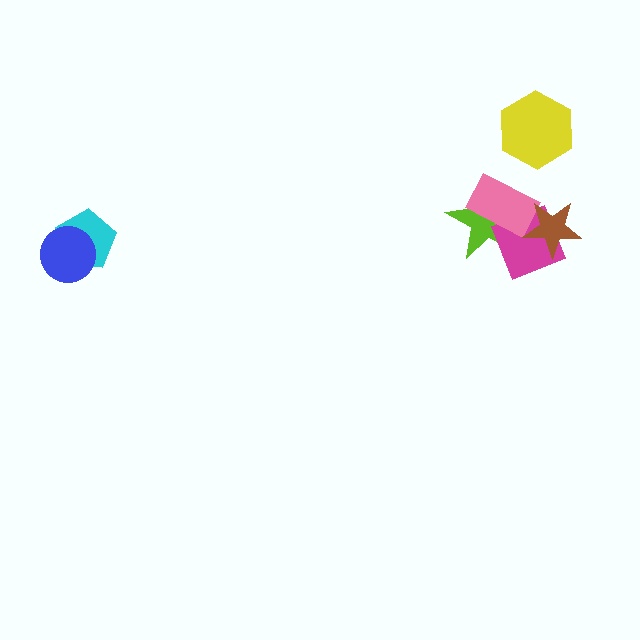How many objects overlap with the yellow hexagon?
0 objects overlap with the yellow hexagon.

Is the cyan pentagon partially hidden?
Yes, it is partially covered by another shape.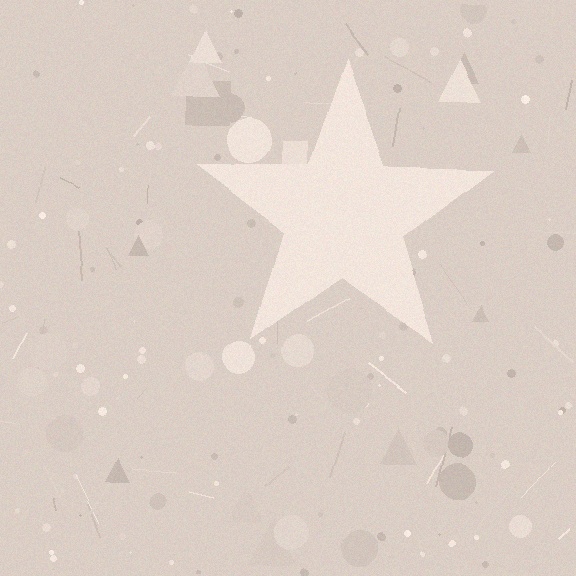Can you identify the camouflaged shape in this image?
The camouflaged shape is a star.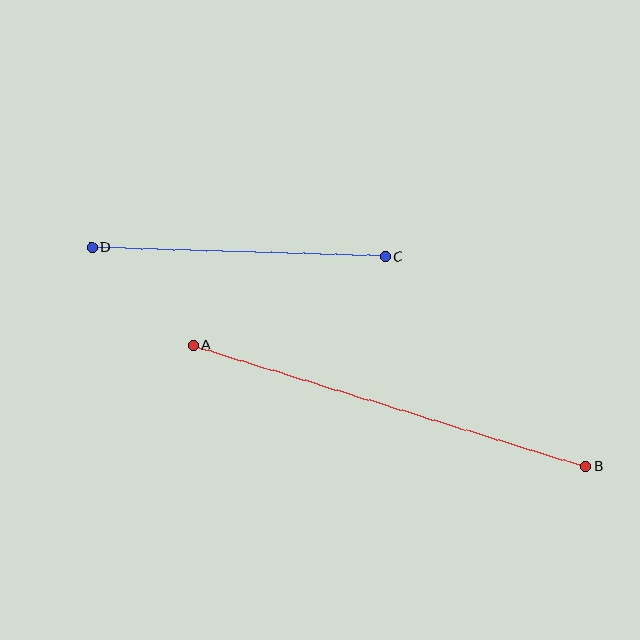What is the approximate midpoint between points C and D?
The midpoint is at approximately (238, 252) pixels.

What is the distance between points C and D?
The distance is approximately 294 pixels.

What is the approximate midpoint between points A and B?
The midpoint is at approximately (389, 406) pixels.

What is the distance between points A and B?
The distance is approximately 411 pixels.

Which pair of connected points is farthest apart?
Points A and B are farthest apart.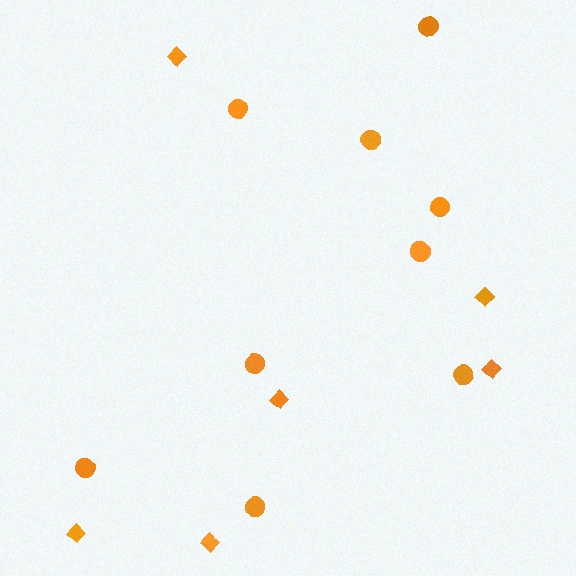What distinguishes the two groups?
There are 2 groups: one group of circles (9) and one group of diamonds (6).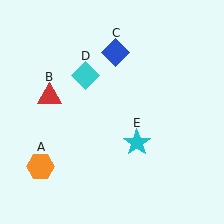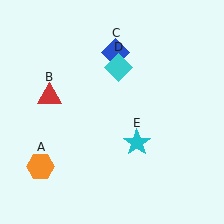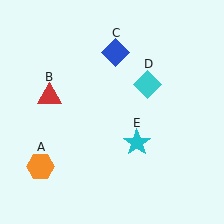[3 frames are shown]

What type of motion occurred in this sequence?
The cyan diamond (object D) rotated clockwise around the center of the scene.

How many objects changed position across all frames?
1 object changed position: cyan diamond (object D).